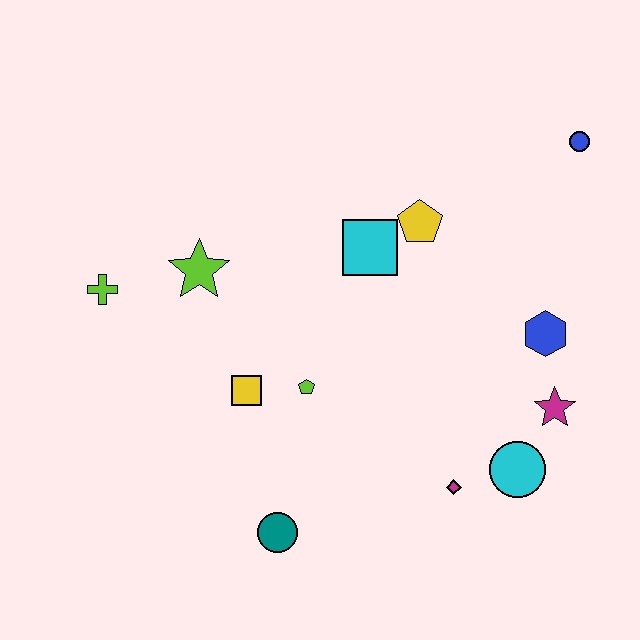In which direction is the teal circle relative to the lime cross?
The teal circle is below the lime cross.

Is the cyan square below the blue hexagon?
No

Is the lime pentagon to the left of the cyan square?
Yes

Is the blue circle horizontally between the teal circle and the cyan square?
No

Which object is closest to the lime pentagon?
The yellow square is closest to the lime pentagon.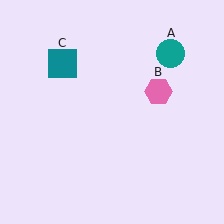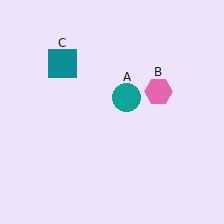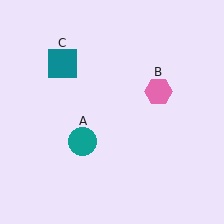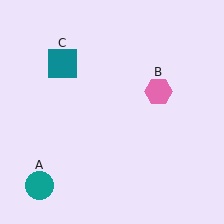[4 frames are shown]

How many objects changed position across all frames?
1 object changed position: teal circle (object A).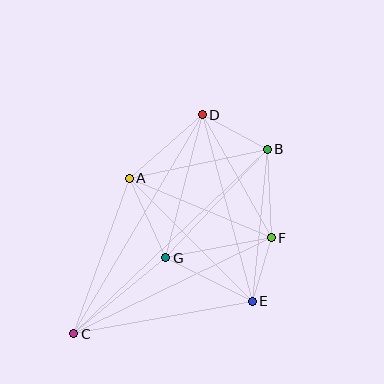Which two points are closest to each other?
Points E and F are closest to each other.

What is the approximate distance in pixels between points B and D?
The distance between B and D is approximately 74 pixels.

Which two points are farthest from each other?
Points B and C are farthest from each other.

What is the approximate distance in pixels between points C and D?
The distance between C and D is approximately 254 pixels.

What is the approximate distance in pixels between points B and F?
The distance between B and F is approximately 89 pixels.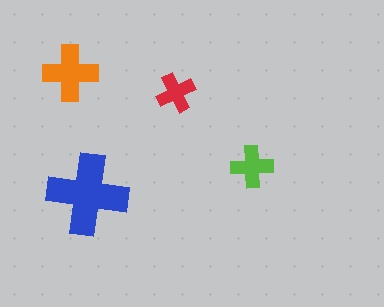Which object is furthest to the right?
The lime cross is rightmost.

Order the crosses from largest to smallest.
the blue one, the orange one, the lime one, the red one.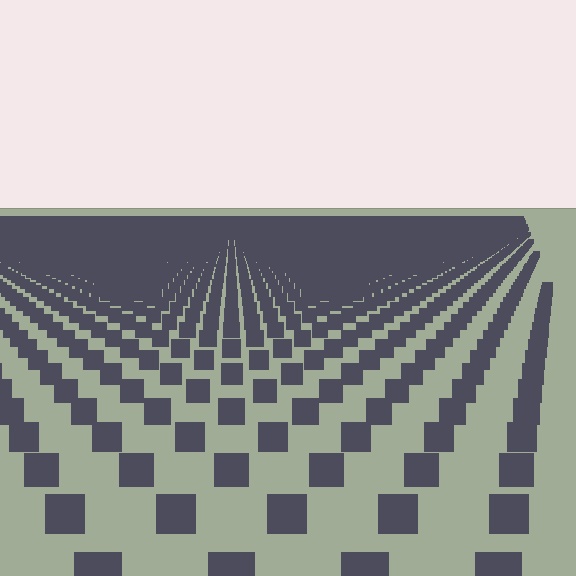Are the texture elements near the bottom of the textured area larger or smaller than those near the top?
Larger. Near the bottom, elements are closer to the viewer and appear at a bigger on-screen size.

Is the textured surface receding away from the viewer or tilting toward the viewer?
The surface is receding away from the viewer. Texture elements get smaller and denser toward the top.